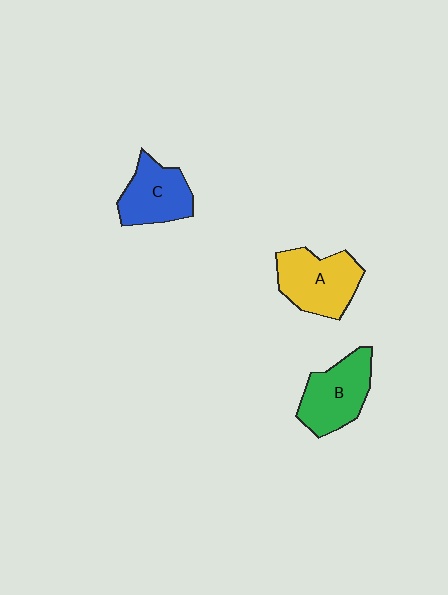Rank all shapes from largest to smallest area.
From largest to smallest: A (yellow), B (green), C (blue).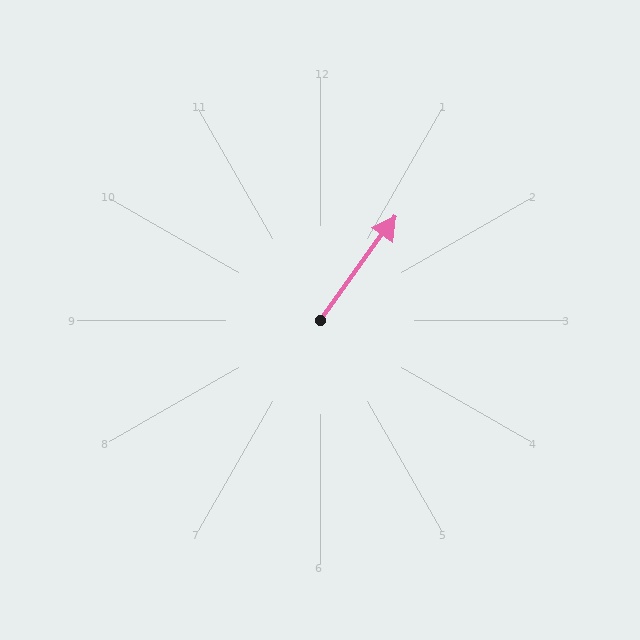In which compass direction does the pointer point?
Northeast.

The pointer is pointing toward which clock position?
Roughly 1 o'clock.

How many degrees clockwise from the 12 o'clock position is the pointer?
Approximately 36 degrees.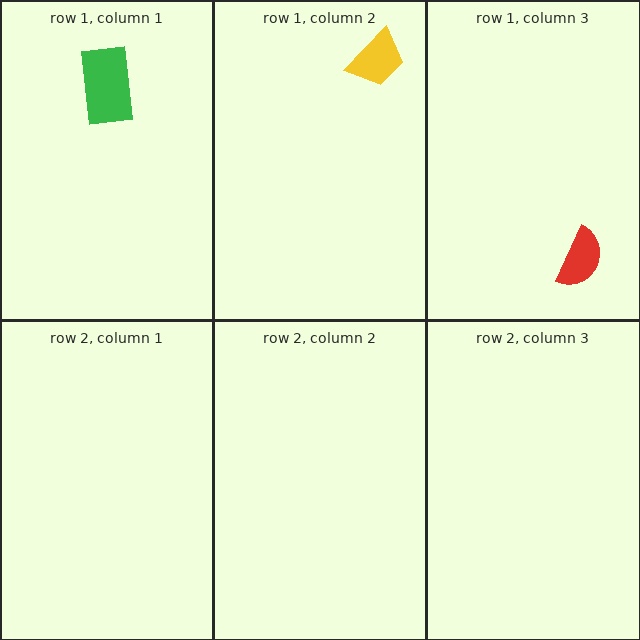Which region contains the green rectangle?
The row 1, column 1 region.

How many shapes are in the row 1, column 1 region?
1.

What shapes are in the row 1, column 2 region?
The yellow trapezoid.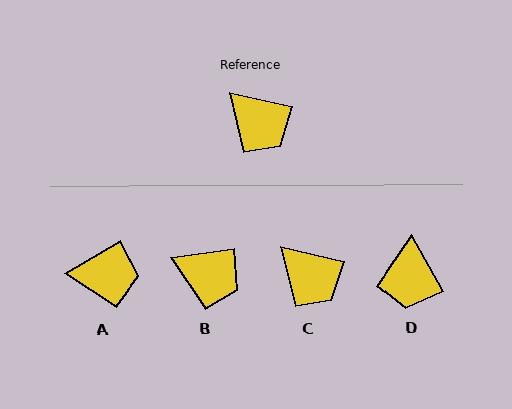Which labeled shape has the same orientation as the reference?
C.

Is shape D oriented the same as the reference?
No, it is off by about 48 degrees.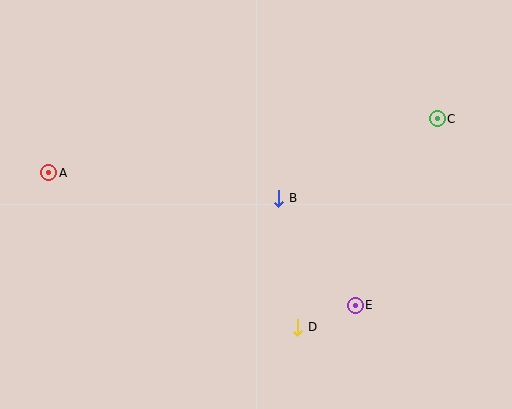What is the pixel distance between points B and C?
The distance between B and C is 177 pixels.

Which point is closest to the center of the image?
Point B at (279, 198) is closest to the center.